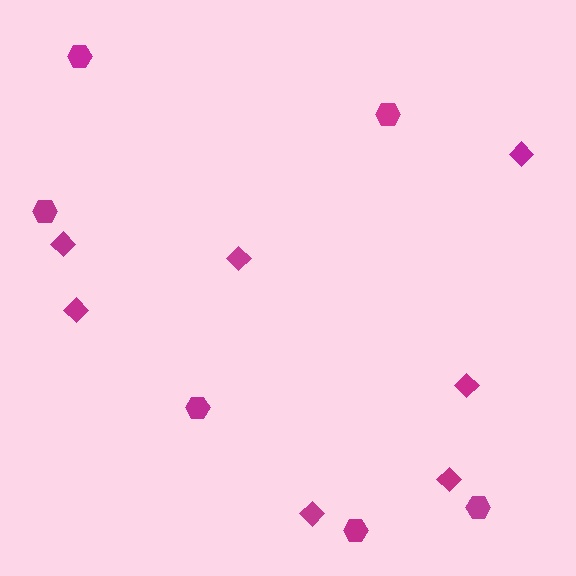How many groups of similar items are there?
There are 2 groups: one group of diamonds (7) and one group of hexagons (6).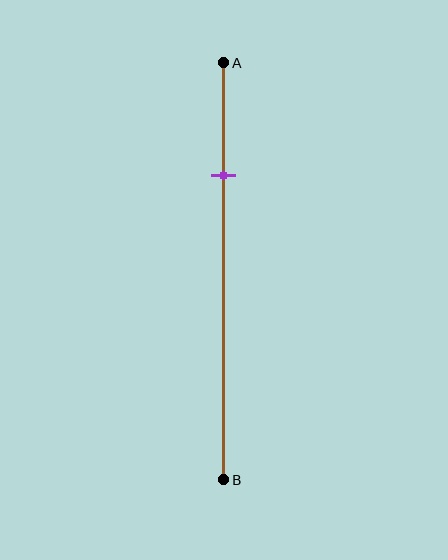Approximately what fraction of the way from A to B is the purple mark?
The purple mark is approximately 25% of the way from A to B.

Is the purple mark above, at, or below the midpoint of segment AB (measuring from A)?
The purple mark is above the midpoint of segment AB.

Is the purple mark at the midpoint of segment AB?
No, the mark is at about 25% from A, not at the 50% midpoint.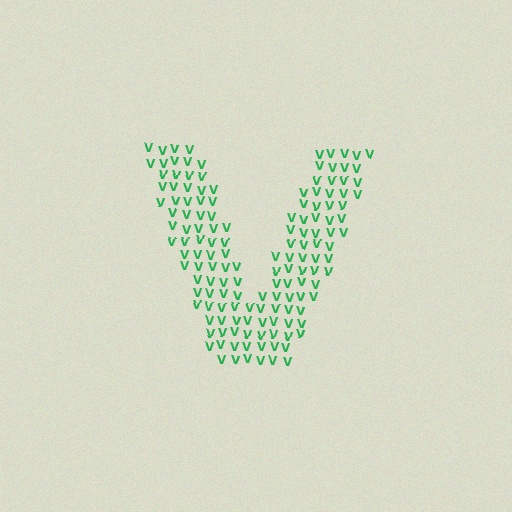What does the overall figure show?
The overall figure shows the letter V.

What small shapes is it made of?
It is made of small letter V's.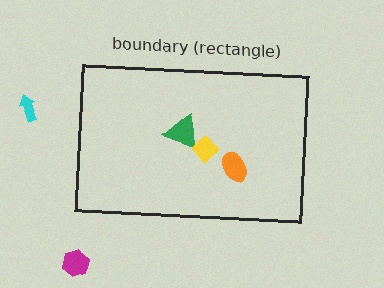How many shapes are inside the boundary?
3 inside, 2 outside.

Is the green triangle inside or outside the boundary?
Inside.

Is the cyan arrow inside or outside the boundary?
Outside.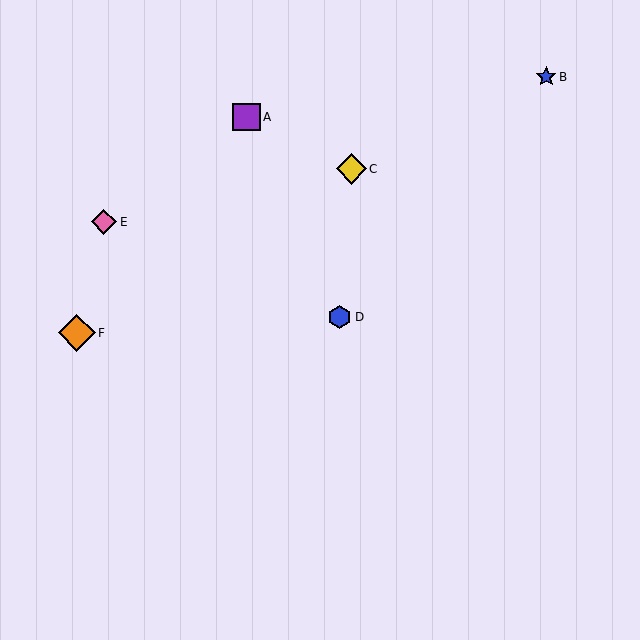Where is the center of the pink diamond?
The center of the pink diamond is at (104, 222).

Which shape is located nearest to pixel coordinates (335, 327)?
The blue hexagon (labeled D) at (340, 317) is nearest to that location.